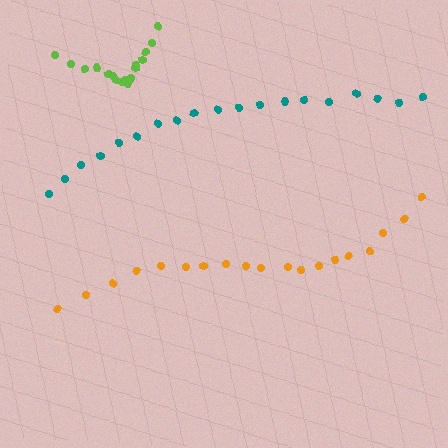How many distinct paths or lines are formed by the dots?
There are 3 distinct paths.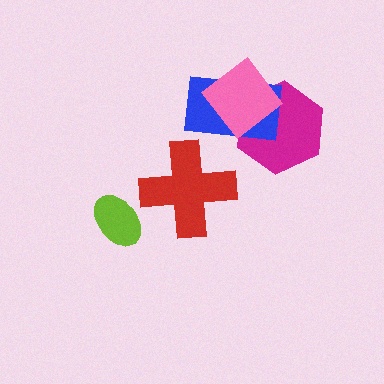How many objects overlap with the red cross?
0 objects overlap with the red cross.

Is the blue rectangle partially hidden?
Yes, it is partially covered by another shape.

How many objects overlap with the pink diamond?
2 objects overlap with the pink diamond.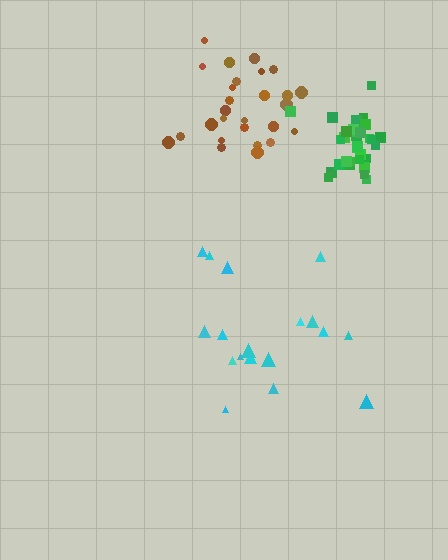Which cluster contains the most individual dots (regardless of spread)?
Green (32).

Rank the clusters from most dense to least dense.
green, brown, cyan.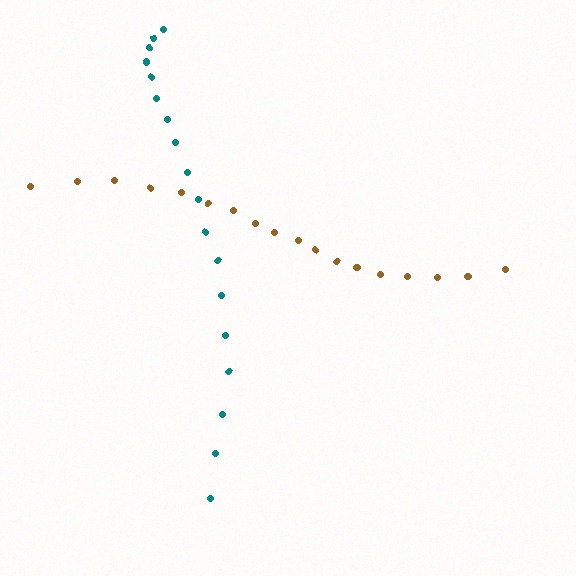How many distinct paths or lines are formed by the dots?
There are 2 distinct paths.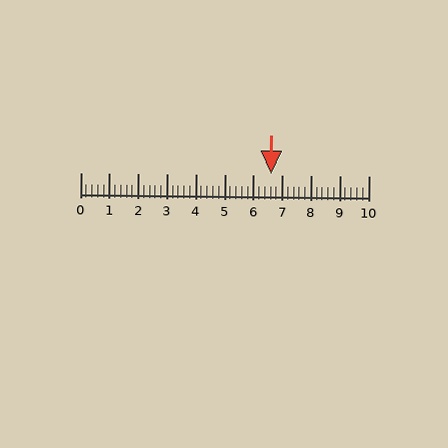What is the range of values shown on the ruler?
The ruler shows values from 0 to 10.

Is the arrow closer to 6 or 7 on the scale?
The arrow is closer to 7.